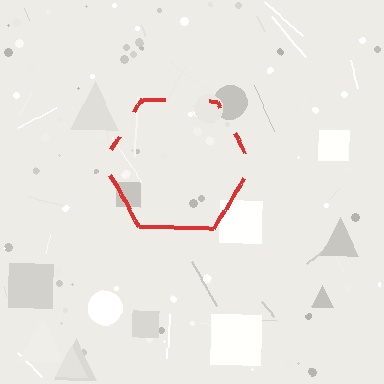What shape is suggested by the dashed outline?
The dashed outline suggests a hexagon.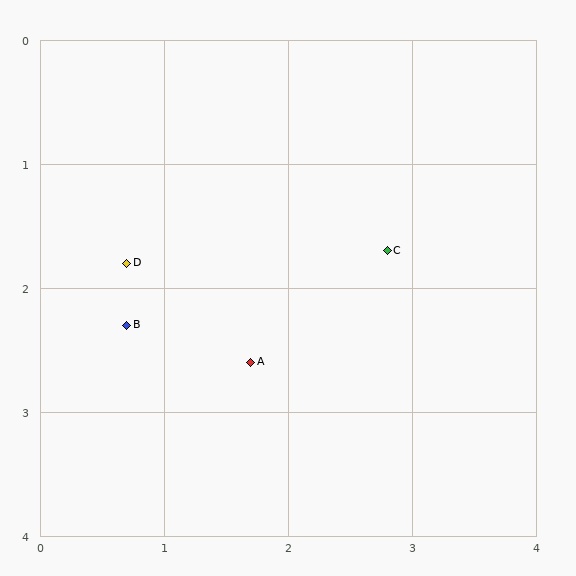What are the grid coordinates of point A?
Point A is at approximately (1.7, 2.6).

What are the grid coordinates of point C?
Point C is at approximately (2.8, 1.7).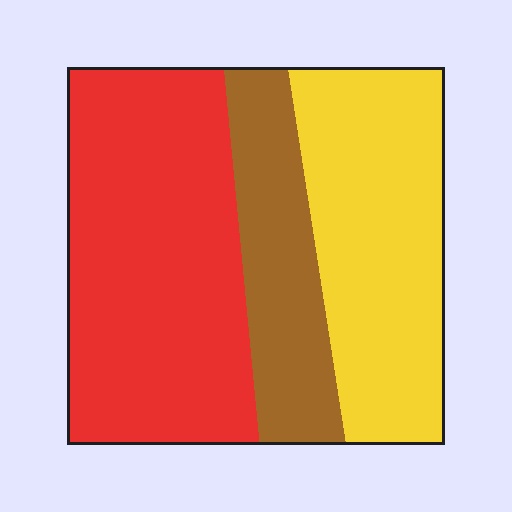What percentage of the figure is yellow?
Yellow takes up about one third (1/3) of the figure.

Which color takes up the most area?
Red, at roughly 45%.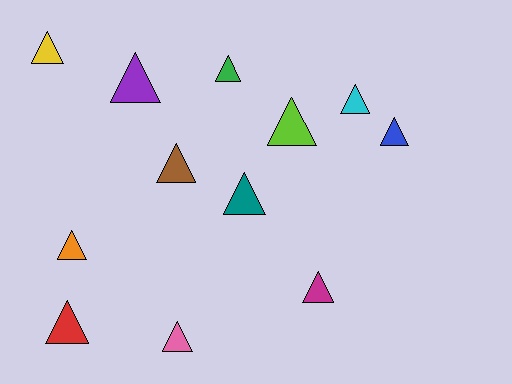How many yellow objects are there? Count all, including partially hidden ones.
There is 1 yellow object.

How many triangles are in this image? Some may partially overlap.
There are 12 triangles.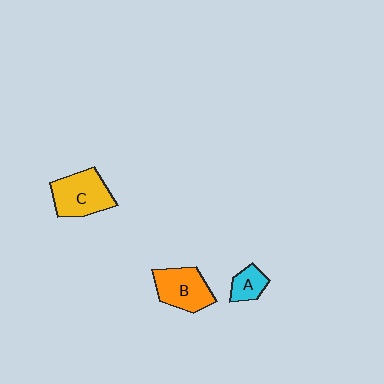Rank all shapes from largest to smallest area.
From largest to smallest: C (yellow), B (orange), A (cyan).